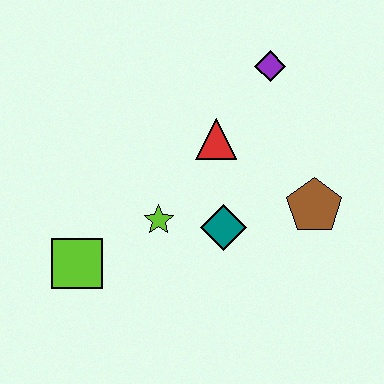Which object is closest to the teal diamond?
The lime star is closest to the teal diamond.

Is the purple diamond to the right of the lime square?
Yes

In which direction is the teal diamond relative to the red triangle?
The teal diamond is below the red triangle.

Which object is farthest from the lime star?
The purple diamond is farthest from the lime star.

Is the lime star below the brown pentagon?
Yes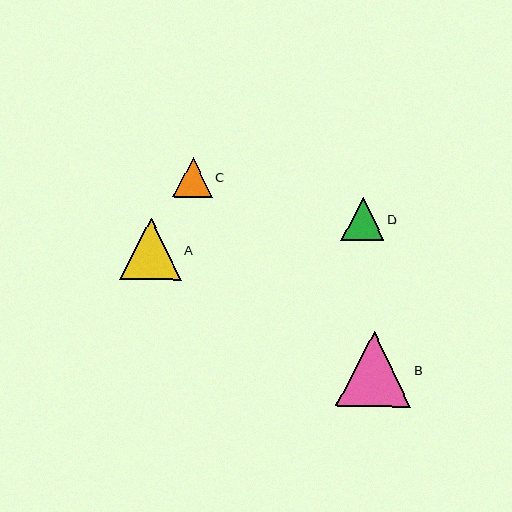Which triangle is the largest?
Triangle B is the largest with a size of approximately 75 pixels.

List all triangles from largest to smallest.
From largest to smallest: B, A, D, C.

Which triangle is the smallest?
Triangle C is the smallest with a size of approximately 40 pixels.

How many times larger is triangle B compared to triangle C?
Triangle B is approximately 1.9 times the size of triangle C.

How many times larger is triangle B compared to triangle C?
Triangle B is approximately 1.9 times the size of triangle C.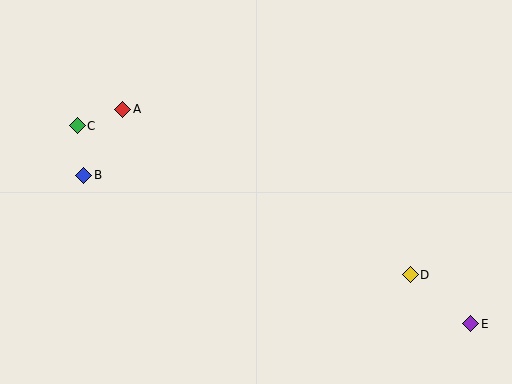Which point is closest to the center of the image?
Point A at (123, 109) is closest to the center.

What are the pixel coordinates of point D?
Point D is at (410, 275).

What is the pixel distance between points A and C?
The distance between A and C is 48 pixels.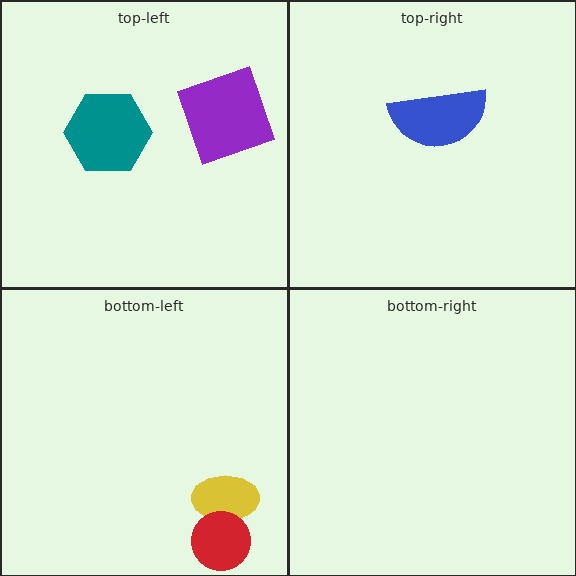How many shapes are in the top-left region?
2.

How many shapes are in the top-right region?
1.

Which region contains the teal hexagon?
The top-left region.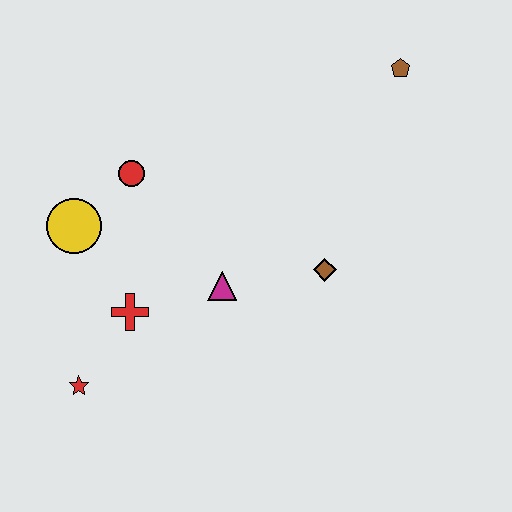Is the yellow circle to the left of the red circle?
Yes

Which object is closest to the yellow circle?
The red circle is closest to the yellow circle.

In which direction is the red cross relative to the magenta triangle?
The red cross is to the left of the magenta triangle.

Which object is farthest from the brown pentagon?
The red star is farthest from the brown pentagon.